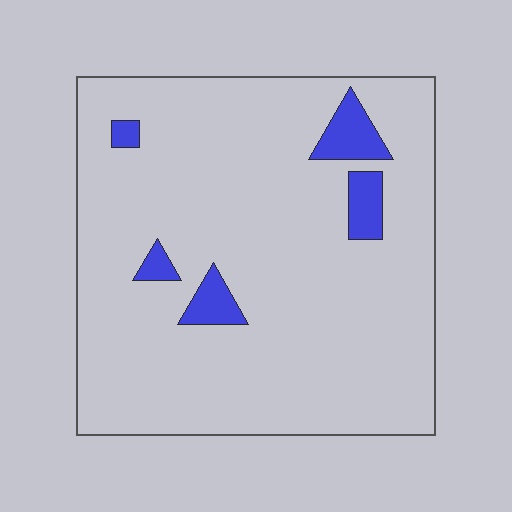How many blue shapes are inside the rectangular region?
5.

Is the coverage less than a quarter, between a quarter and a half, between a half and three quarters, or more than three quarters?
Less than a quarter.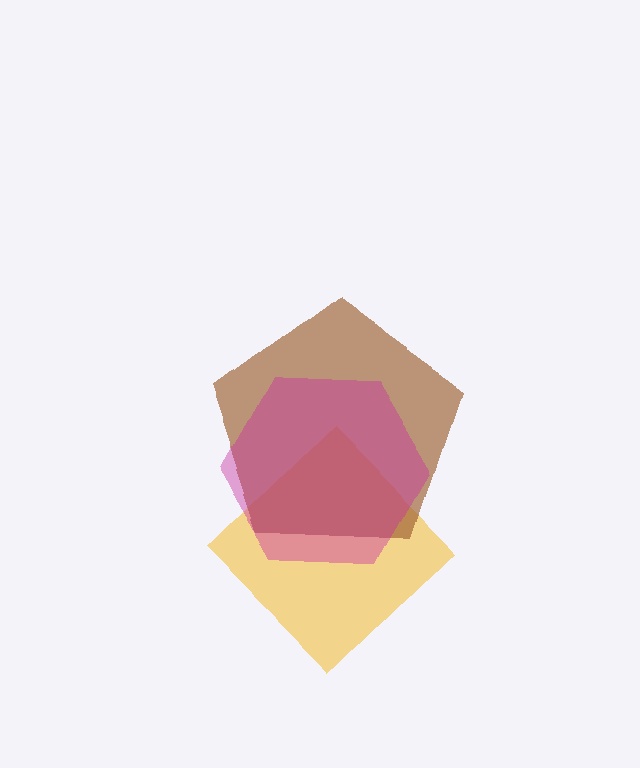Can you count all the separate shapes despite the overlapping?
Yes, there are 3 separate shapes.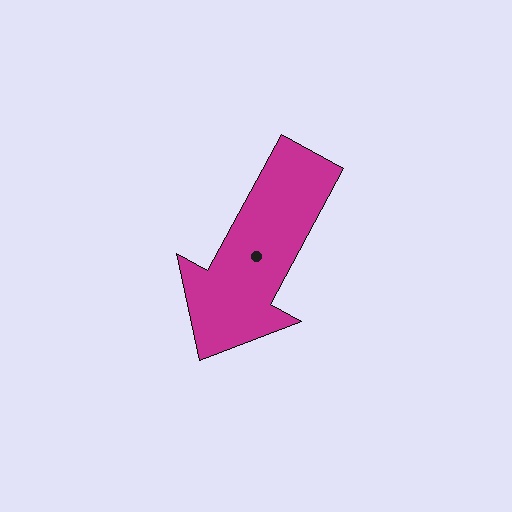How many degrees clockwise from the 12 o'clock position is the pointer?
Approximately 208 degrees.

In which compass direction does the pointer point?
Southwest.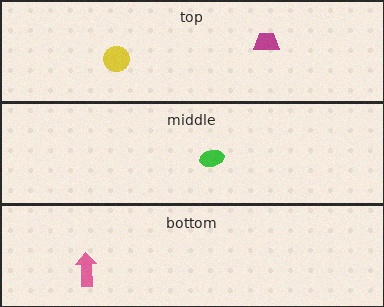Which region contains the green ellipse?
The middle region.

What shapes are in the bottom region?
The pink arrow.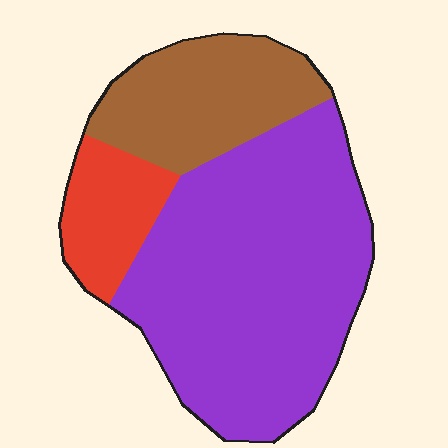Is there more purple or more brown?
Purple.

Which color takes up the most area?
Purple, at roughly 65%.